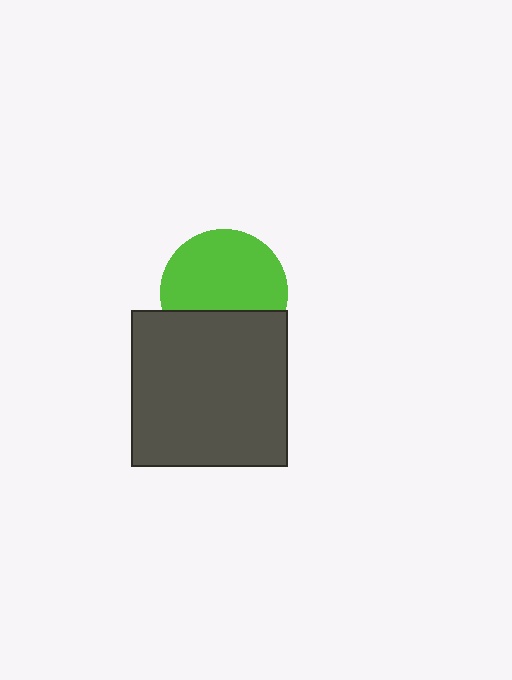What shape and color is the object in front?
The object in front is a dark gray square.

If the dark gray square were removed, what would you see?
You would see the complete lime circle.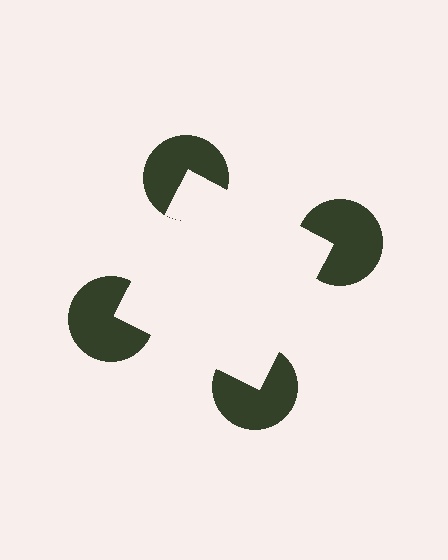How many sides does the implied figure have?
4 sides.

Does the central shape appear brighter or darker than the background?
It typically appears slightly brighter than the background, even though no actual brightness change is drawn.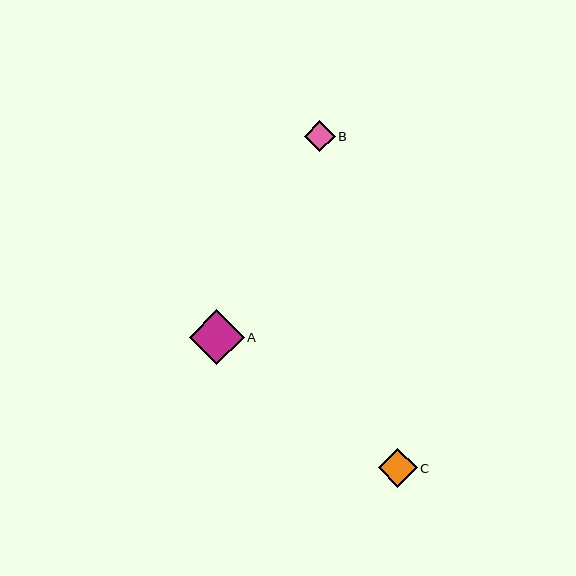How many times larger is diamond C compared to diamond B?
Diamond C is approximately 1.3 times the size of diamond B.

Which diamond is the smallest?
Diamond B is the smallest with a size of approximately 31 pixels.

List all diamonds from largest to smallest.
From largest to smallest: A, C, B.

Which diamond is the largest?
Diamond A is the largest with a size of approximately 55 pixels.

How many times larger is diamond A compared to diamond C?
Diamond A is approximately 1.4 times the size of diamond C.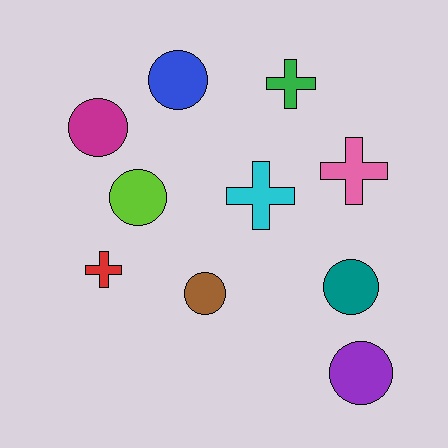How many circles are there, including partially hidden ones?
There are 6 circles.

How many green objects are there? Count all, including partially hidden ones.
There is 1 green object.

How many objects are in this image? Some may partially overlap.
There are 10 objects.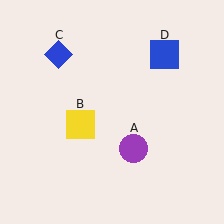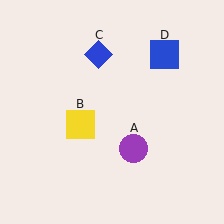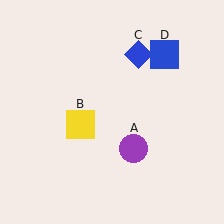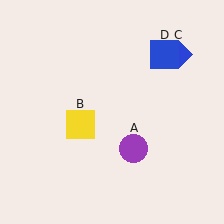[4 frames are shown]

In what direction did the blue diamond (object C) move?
The blue diamond (object C) moved right.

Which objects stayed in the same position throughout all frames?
Purple circle (object A) and yellow square (object B) and blue square (object D) remained stationary.